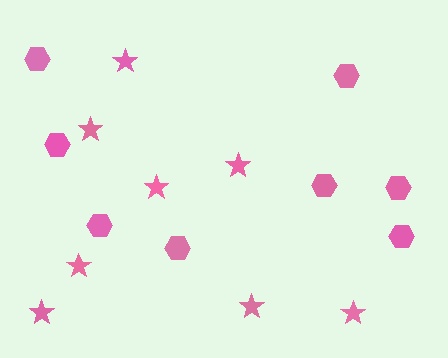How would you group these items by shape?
There are 2 groups: one group of stars (8) and one group of hexagons (8).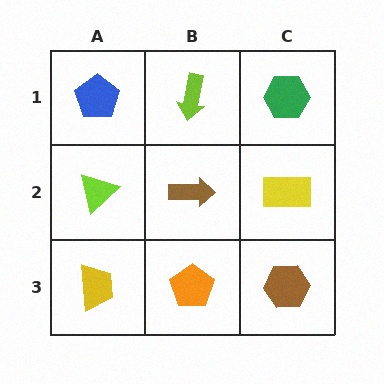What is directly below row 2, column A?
A yellow trapezoid.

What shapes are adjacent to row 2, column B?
A lime arrow (row 1, column B), an orange pentagon (row 3, column B), a lime triangle (row 2, column A), a yellow rectangle (row 2, column C).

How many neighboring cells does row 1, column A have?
2.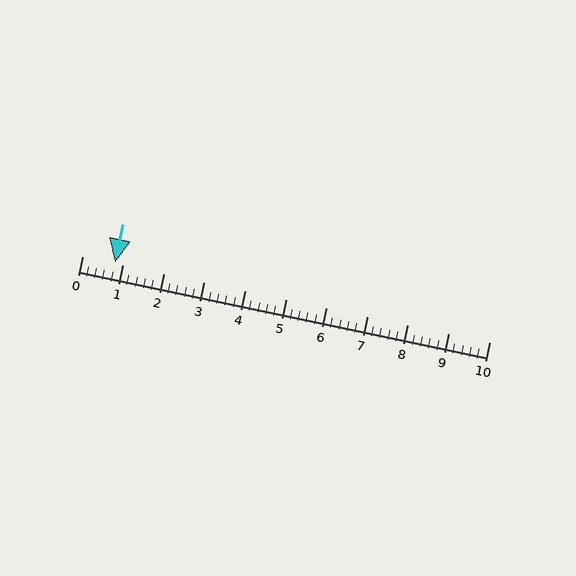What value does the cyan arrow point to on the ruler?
The cyan arrow points to approximately 0.8.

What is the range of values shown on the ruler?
The ruler shows values from 0 to 10.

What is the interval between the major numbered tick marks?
The major tick marks are spaced 1 units apart.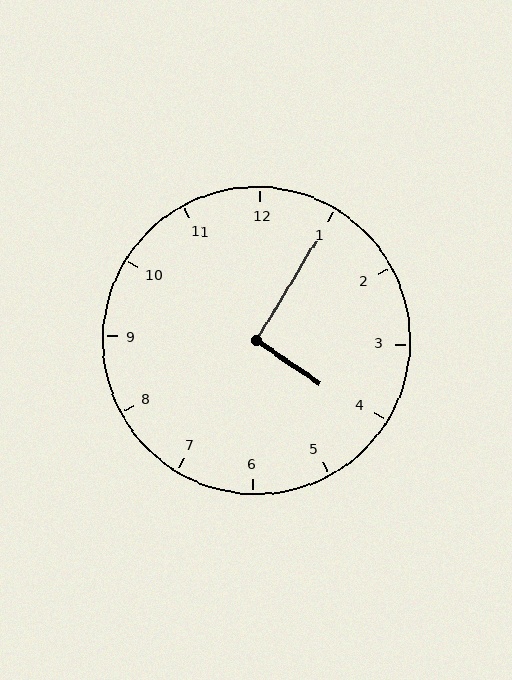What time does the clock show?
4:05.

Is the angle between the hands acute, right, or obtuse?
It is right.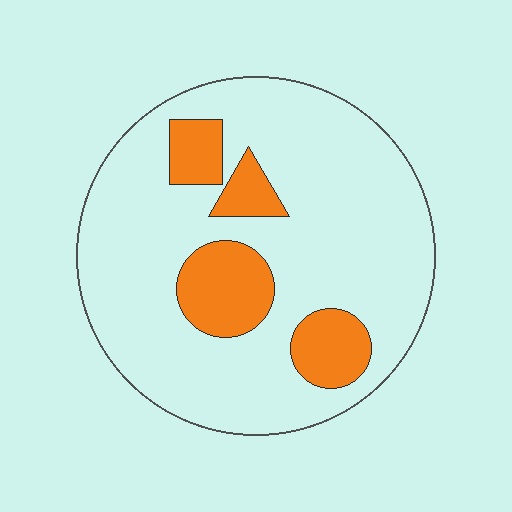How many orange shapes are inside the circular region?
4.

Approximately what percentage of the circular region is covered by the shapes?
Approximately 20%.